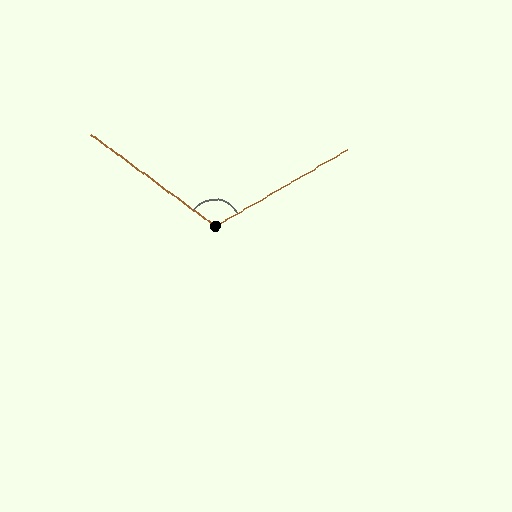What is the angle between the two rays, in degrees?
Approximately 114 degrees.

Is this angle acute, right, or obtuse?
It is obtuse.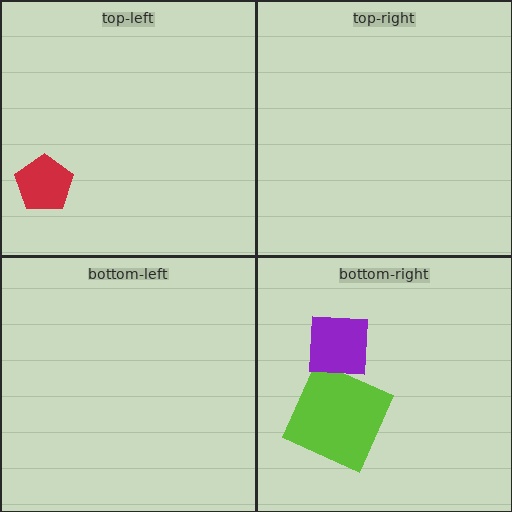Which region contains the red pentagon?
The top-left region.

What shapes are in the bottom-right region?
The lime square, the purple square.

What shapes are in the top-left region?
The red pentagon.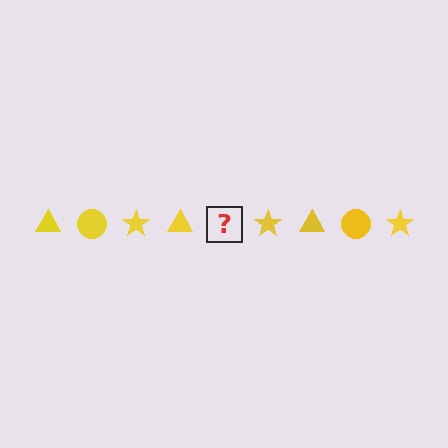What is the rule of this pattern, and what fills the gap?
The rule is that the pattern cycles through triangle, circle, star shapes in yellow. The gap should be filled with a yellow circle.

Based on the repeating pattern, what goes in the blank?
The blank should be a yellow circle.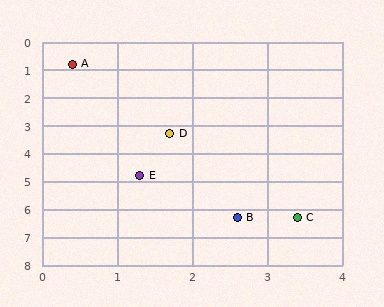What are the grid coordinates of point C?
Point C is at approximately (3.4, 6.3).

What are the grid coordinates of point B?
Point B is at approximately (2.6, 6.3).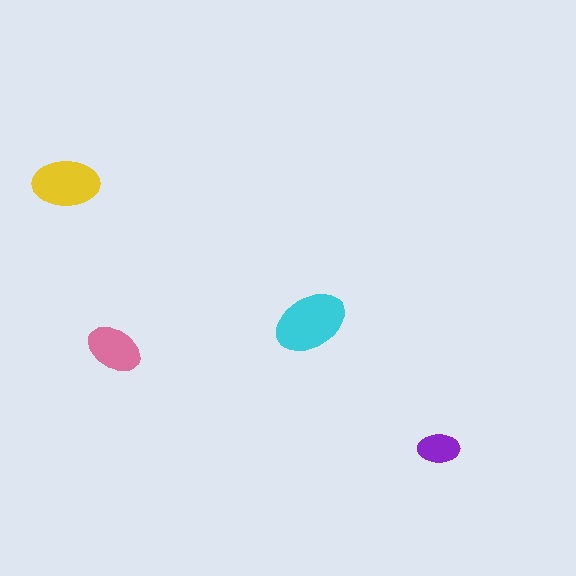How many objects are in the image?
There are 4 objects in the image.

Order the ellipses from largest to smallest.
the cyan one, the yellow one, the pink one, the purple one.